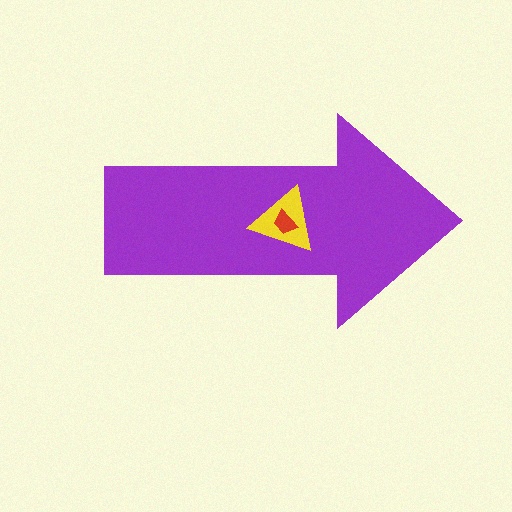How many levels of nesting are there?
3.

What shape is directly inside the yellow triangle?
The red trapezoid.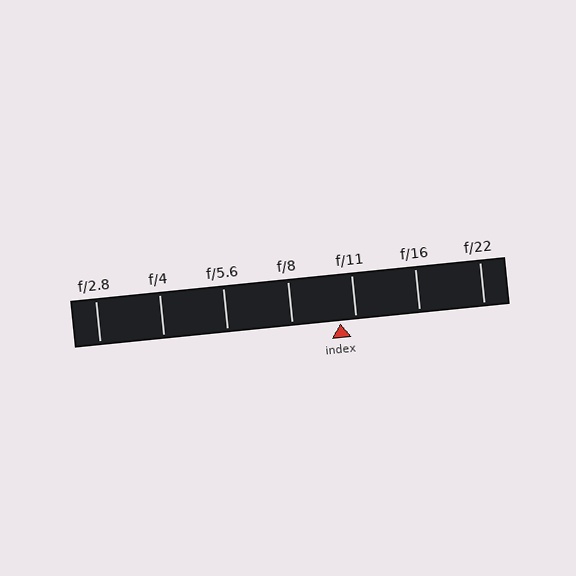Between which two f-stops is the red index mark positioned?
The index mark is between f/8 and f/11.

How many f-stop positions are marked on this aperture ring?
There are 7 f-stop positions marked.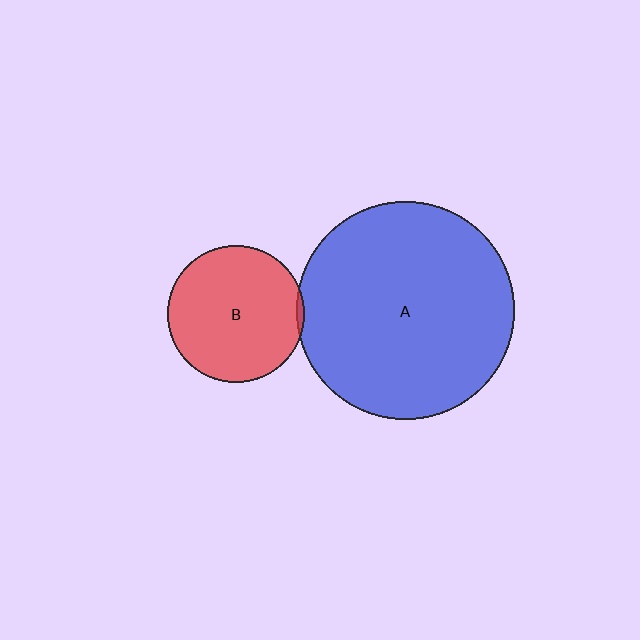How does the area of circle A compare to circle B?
Approximately 2.5 times.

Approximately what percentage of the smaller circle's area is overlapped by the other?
Approximately 5%.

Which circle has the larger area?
Circle A (blue).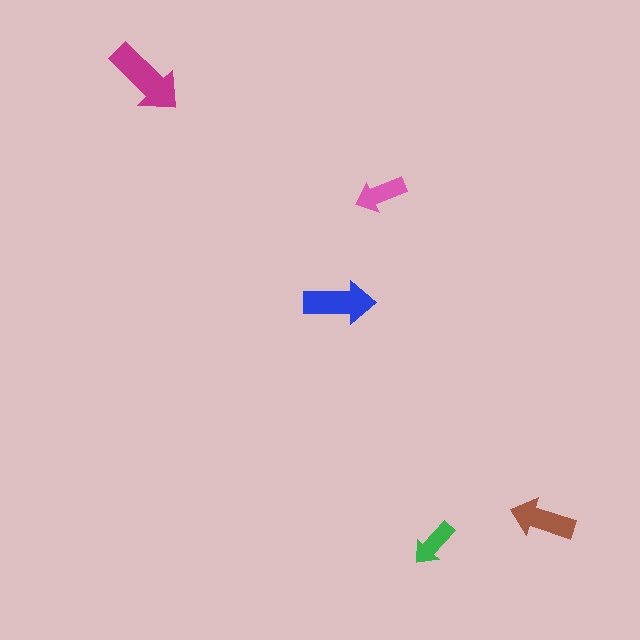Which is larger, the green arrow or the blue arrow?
The blue one.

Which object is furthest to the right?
The brown arrow is rightmost.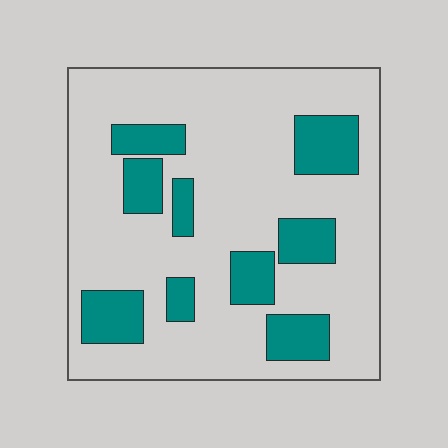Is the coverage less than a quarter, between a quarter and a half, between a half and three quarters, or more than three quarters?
Less than a quarter.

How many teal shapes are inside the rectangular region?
9.